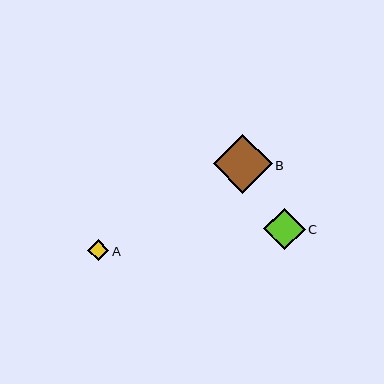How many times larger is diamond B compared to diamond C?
Diamond B is approximately 1.4 times the size of diamond C.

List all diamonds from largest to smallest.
From largest to smallest: B, C, A.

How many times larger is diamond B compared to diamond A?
Diamond B is approximately 2.8 times the size of diamond A.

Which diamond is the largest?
Diamond B is the largest with a size of approximately 59 pixels.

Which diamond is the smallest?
Diamond A is the smallest with a size of approximately 21 pixels.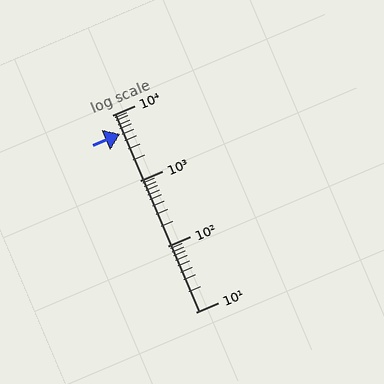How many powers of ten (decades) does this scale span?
The scale spans 3 decades, from 10 to 10000.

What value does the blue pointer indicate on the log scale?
The pointer indicates approximately 5100.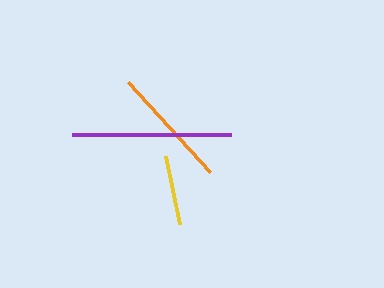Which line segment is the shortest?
The yellow line is the shortest at approximately 69 pixels.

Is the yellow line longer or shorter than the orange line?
The orange line is longer than the yellow line.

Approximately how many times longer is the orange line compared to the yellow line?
The orange line is approximately 1.8 times the length of the yellow line.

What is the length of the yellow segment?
The yellow segment is approximately 69 pixels long.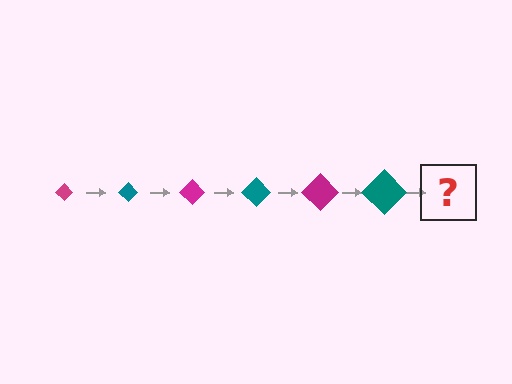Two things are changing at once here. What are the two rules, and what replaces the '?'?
The two rules are that the diamond grows larger each step and the color cycles through magenta and teal. The '?' should be a magenta diamond, larger than the previous one.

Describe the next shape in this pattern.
It should be a magenta diamond, larger than the previous one.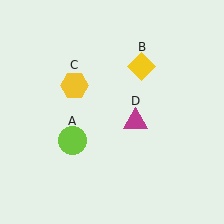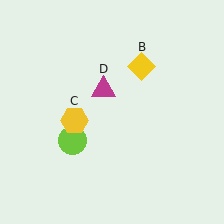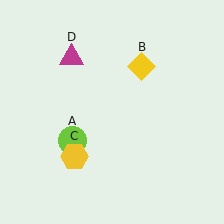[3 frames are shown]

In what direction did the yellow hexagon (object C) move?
The yellow hexagon (object C) moved down.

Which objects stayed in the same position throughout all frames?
Lime circle (object A) and yellow diamond (object B) remained stationary.